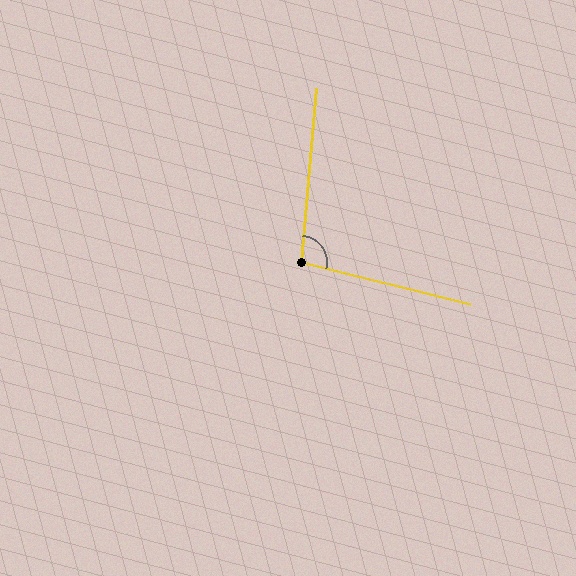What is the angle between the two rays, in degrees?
Approximately 99 degrees.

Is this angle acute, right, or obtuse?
It is obtuse.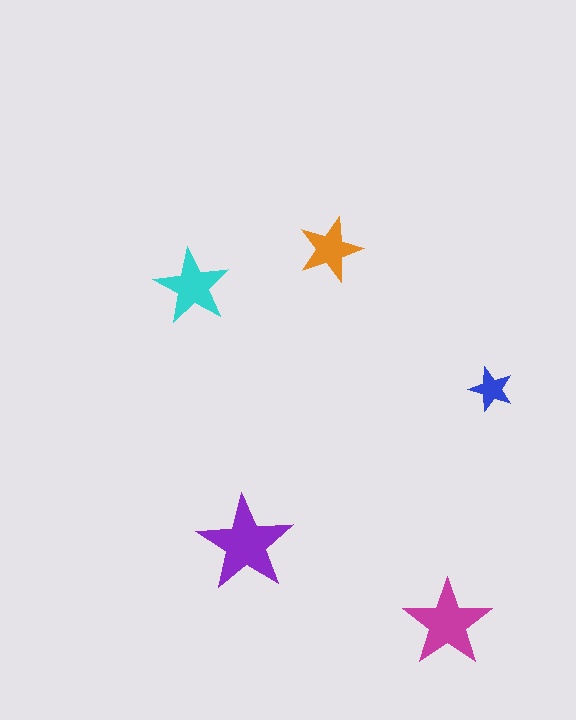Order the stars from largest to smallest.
the purple one, the magenta one, the cyan one, the orange one, the blue one.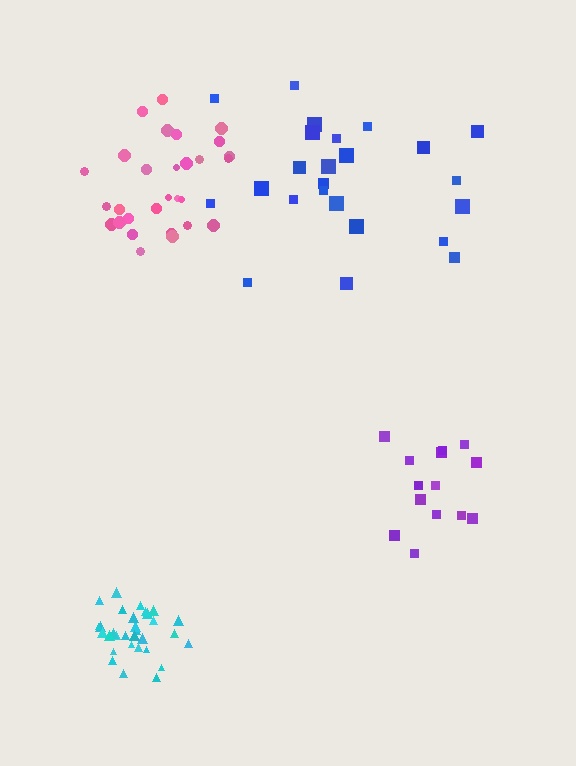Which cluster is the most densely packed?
Cyan.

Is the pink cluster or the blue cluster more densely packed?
Pink.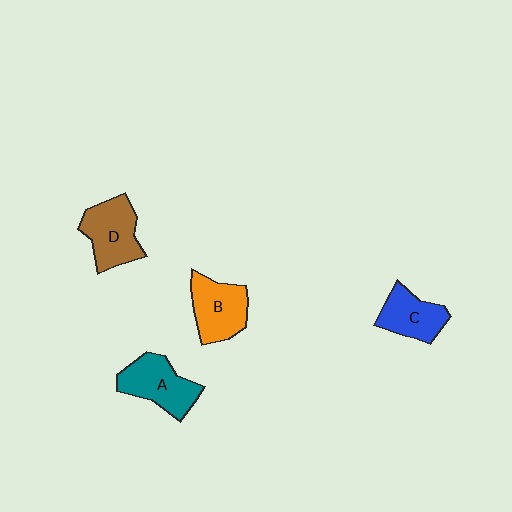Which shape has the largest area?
Shape D (brown).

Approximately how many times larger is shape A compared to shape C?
Approximately 1.2 times.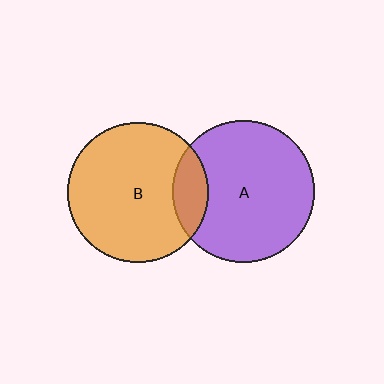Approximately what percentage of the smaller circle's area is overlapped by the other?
Approximately 15%.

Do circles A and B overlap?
Yes.